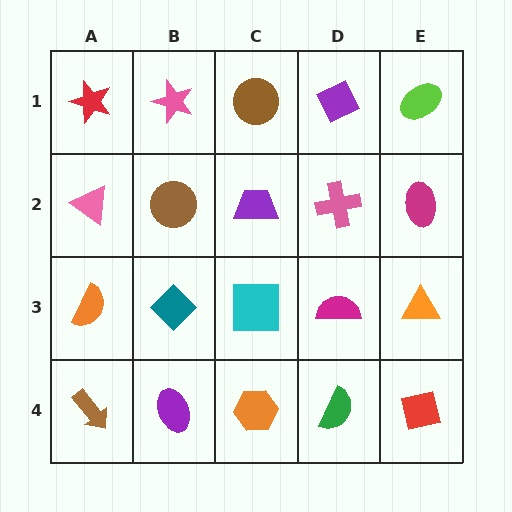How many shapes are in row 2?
5 shapes.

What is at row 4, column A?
A brown arrow.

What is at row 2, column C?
A purple trapezoid.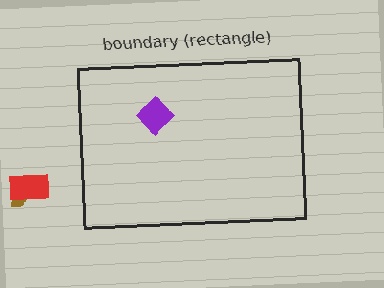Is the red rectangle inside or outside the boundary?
Outside.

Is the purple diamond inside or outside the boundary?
Inside.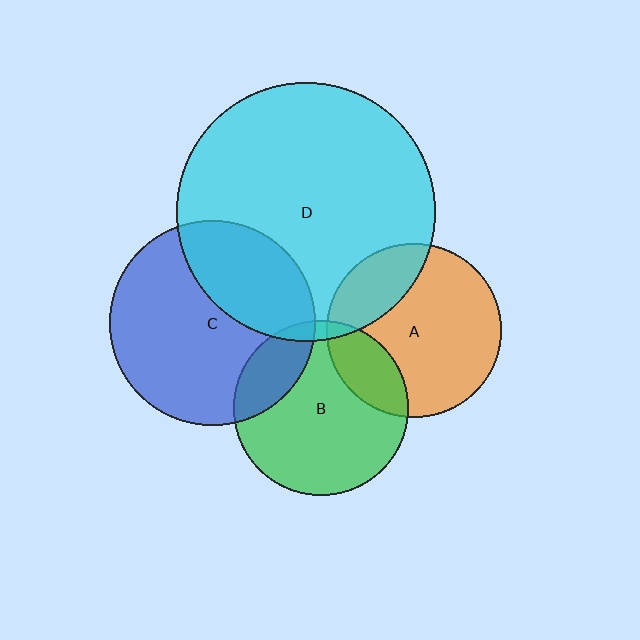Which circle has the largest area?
Circle D (cyan).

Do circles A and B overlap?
Yes.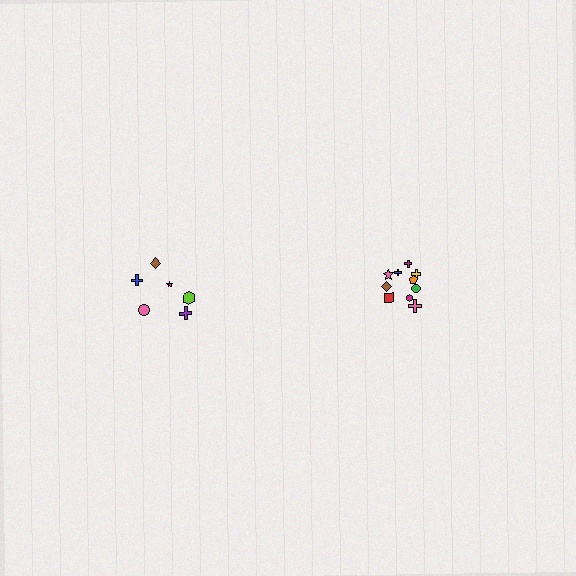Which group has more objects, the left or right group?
The right group.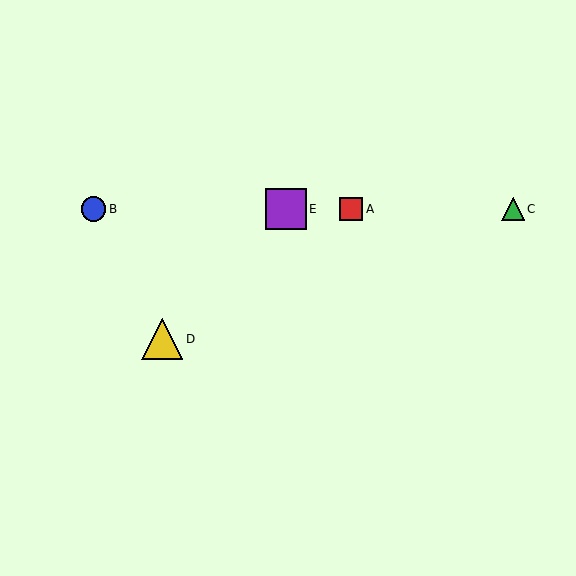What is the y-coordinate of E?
Object E is at y≈209.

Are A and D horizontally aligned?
No, A is at y≈209 and D is at y≈339.